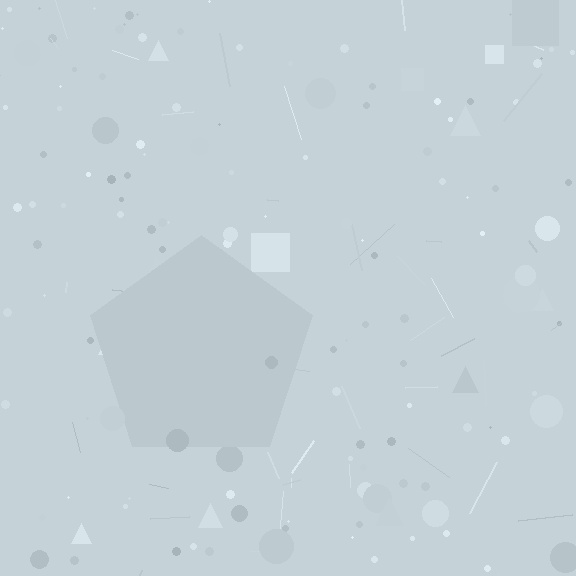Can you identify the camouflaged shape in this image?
The camouflaged shape is a pentagon.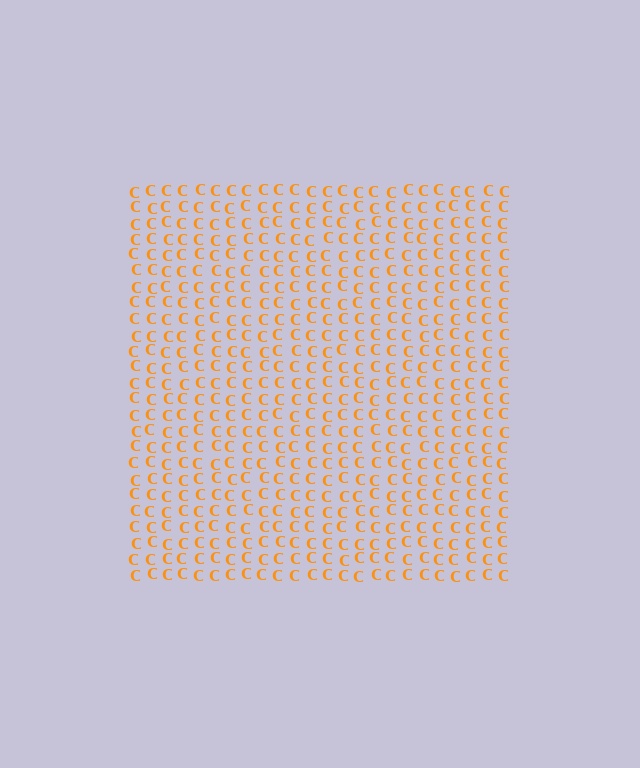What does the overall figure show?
The overall figure shows a square.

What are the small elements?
The small elements are letter C's.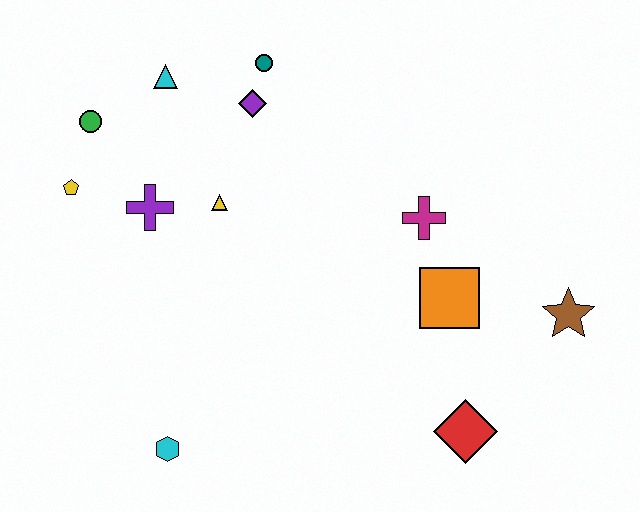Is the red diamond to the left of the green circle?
No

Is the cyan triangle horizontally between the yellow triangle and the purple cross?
Yes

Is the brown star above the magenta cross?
No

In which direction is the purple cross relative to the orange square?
The purple cross is to the left of the orange square.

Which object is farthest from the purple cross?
The brown star is farthest from the purple cross.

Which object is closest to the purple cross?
The yellow triangle is closest to the purple cross.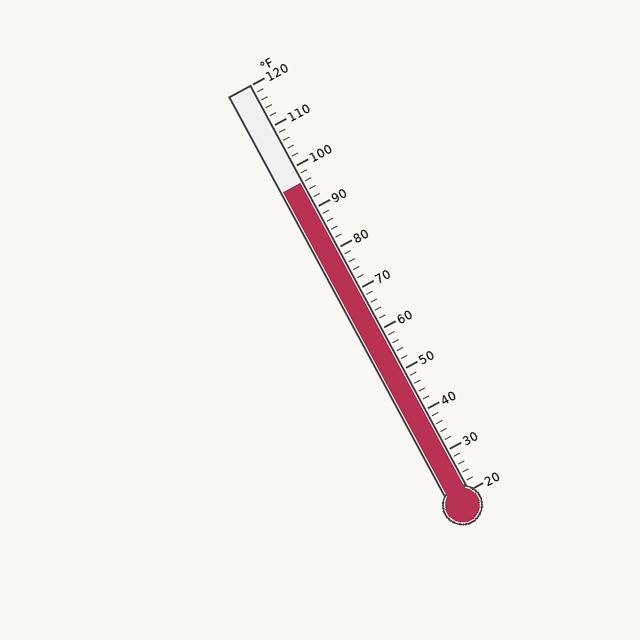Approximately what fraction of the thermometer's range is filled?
The thermometer is filled to approximately 75% of its range.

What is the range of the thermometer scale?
The thermometer scale ranges from 20°F to 120°F.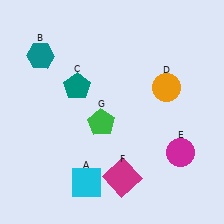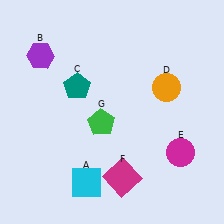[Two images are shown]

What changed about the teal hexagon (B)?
In Image 1, B is teal. In Image 2, it changed to purple.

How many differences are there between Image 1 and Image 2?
There is 1 difference between the two images.